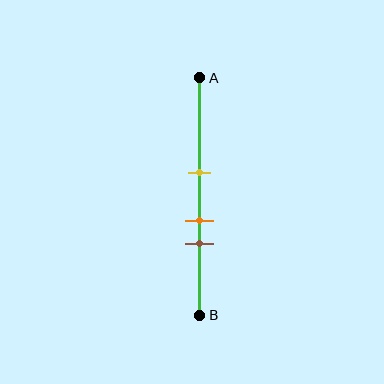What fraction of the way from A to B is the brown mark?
The brown mark is approximately 70% (0.7) of the way from A to B.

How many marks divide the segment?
There are 3 marks dividing the segment.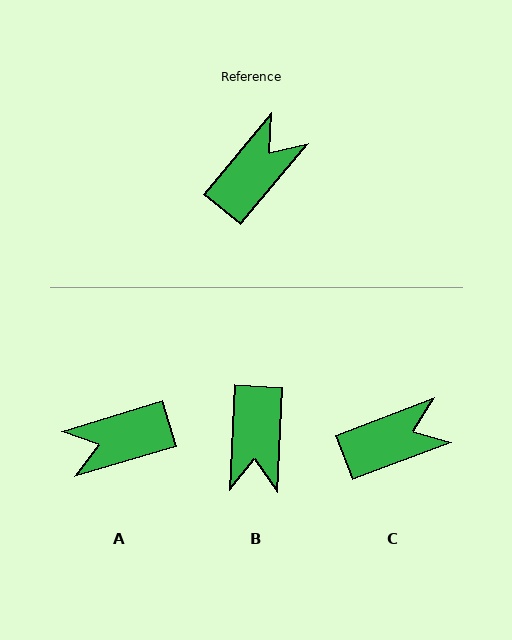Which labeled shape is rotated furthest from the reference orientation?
A, about 146 degrees away.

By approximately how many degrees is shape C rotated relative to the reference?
Approximately 30 degrees clockwise.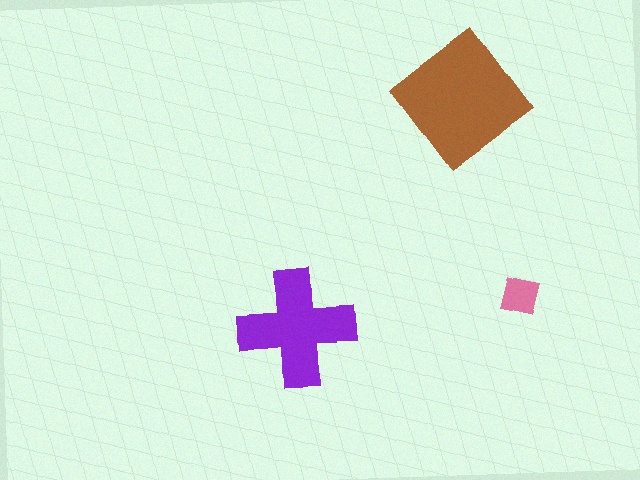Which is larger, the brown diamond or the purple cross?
The brown diamond.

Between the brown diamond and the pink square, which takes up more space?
The brown diamond.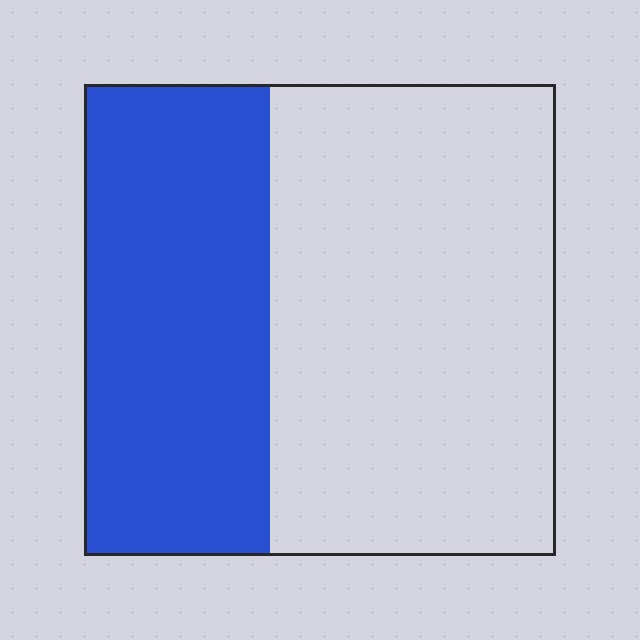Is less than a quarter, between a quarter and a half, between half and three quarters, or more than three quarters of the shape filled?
Between a quarter and a half.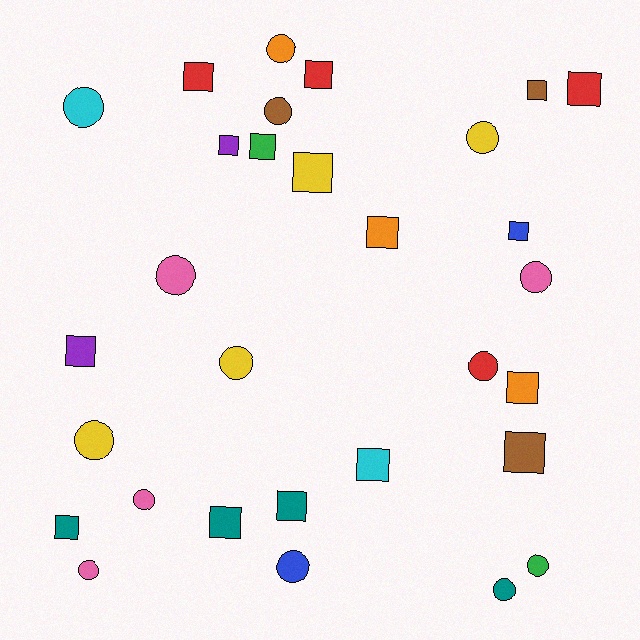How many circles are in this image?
There are 14 circles.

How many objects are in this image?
There are 30 objects.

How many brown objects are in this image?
There are 3 brown objects.